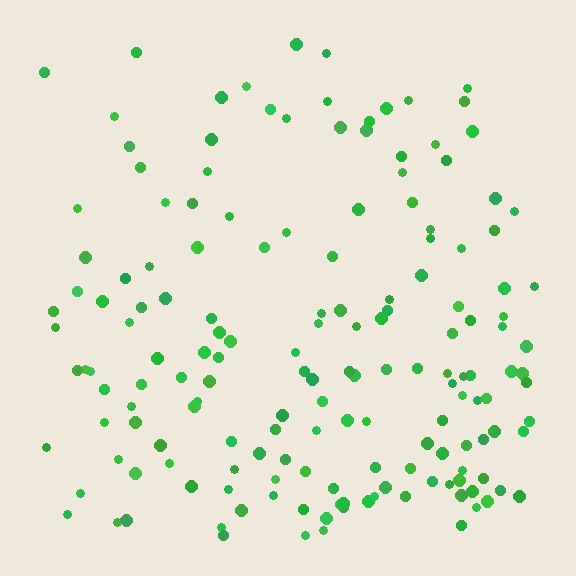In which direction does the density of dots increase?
From top to bottom, with the bottom side densest.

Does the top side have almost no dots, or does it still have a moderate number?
Still a moderate number, just noticeably fewer than the bottom.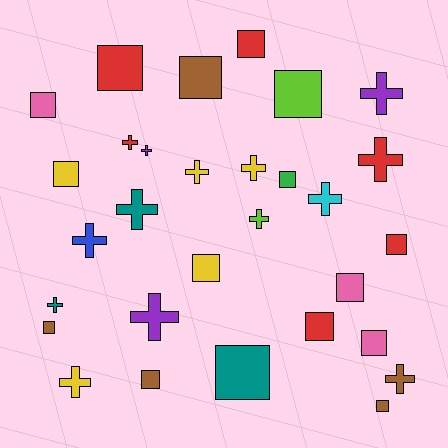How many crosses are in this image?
There are 14 crosses.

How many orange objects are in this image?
There are no orange objects.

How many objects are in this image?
There are 30 objects.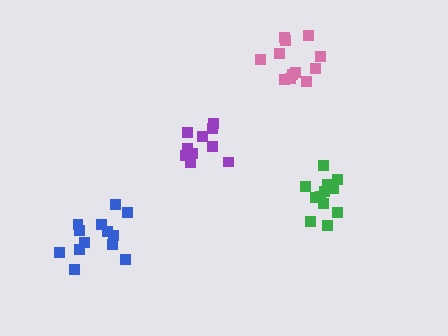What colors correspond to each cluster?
The clusters are colored: purple, blue, green, pink.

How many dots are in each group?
Group 1: 10 dots, Group 2: 14 dots, Group 3: 13 dots, Group 4: 12 dots (49 total).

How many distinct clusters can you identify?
There are 4 distinct clusters.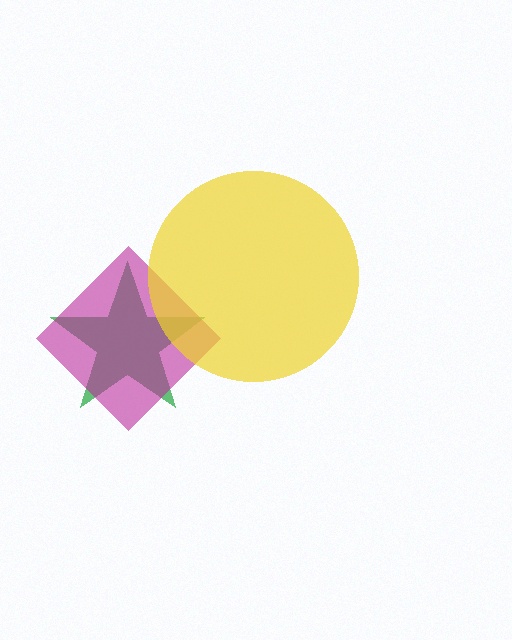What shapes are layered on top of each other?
The layered shapes are: a green star, a magenta diamond, a yellow circle.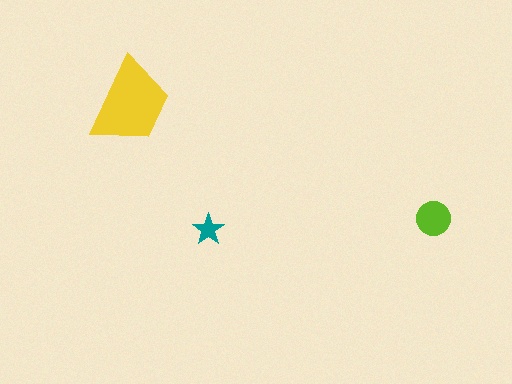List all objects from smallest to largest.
The teal star, the lime circle, the yellow trapezoid.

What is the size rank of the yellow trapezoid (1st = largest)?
1st.